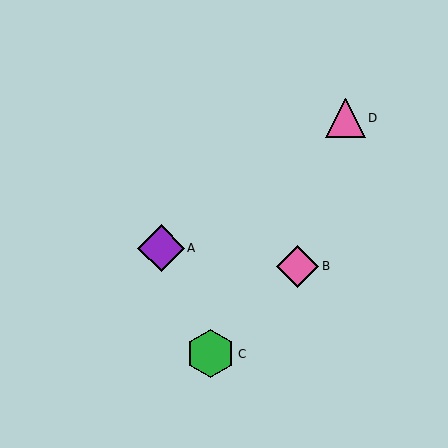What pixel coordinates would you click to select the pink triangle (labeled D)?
Click at (345, 118) to select the pink triangle D.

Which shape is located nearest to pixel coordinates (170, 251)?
The purple diamond (labeled A) at (161, 248) is nearest to that location.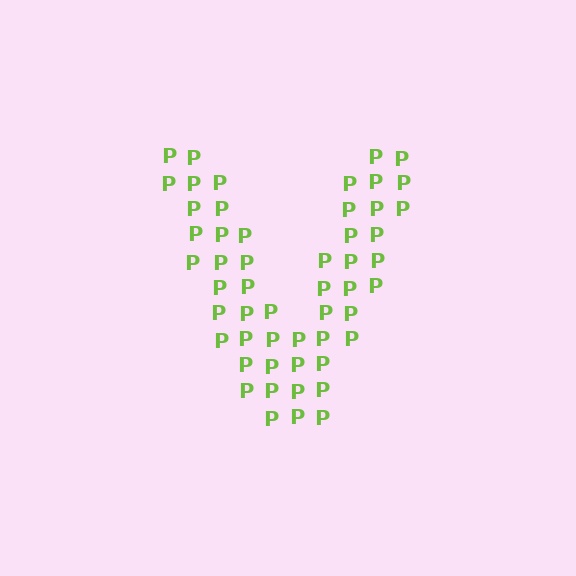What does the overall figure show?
The overall figure shows the letter V.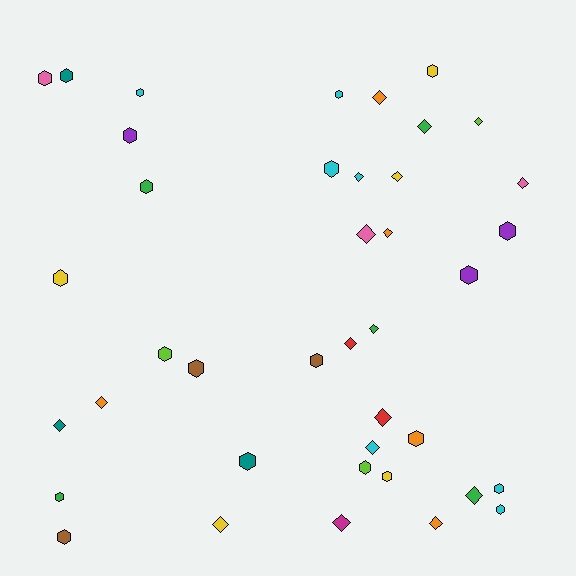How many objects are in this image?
There are 40 objects.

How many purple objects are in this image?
There are 3 purple objects.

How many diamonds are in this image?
There are 18 diamonds.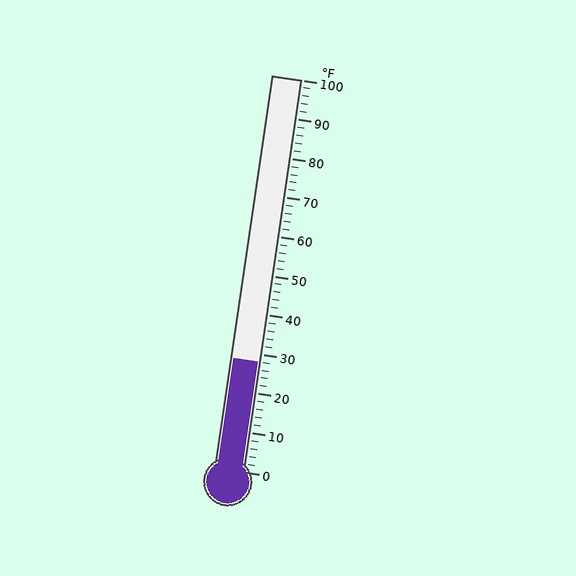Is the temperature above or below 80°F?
The temperature is below 80°F.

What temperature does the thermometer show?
The thermometer shows approximately 28°F.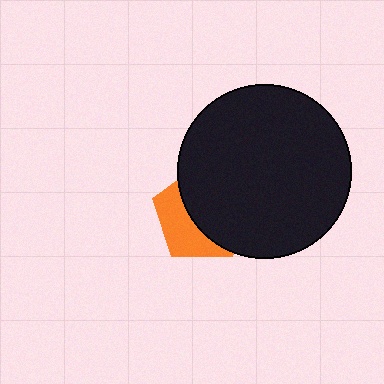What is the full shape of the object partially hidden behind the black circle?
The partially hidden object is an orange pentagon.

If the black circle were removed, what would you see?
You would see the complete orange pentagon.